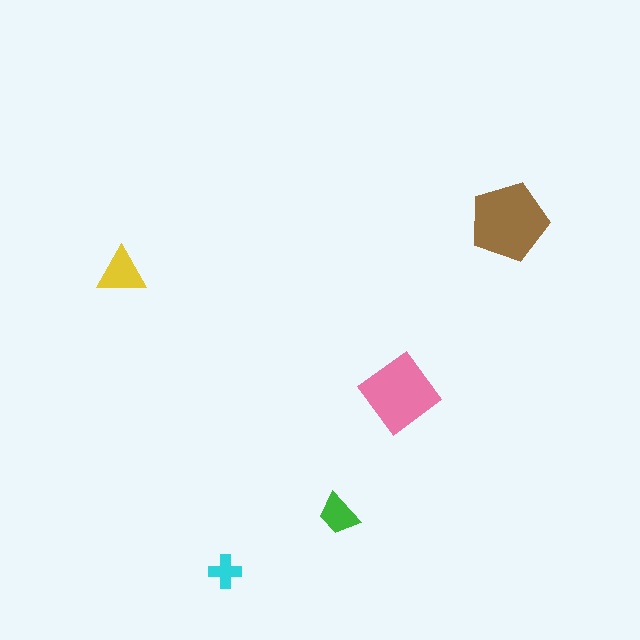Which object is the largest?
The brown pentagon.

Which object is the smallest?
The cyan cross.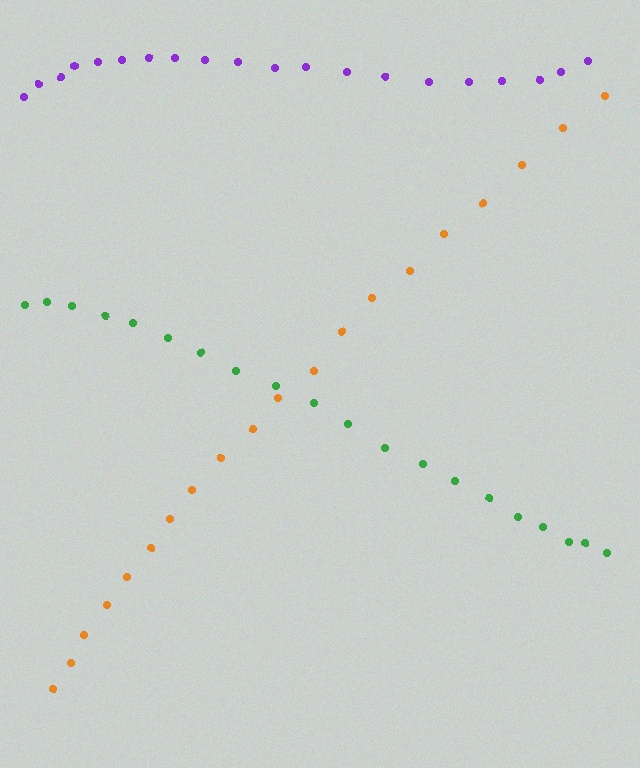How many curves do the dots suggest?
There are 3 distinct paths.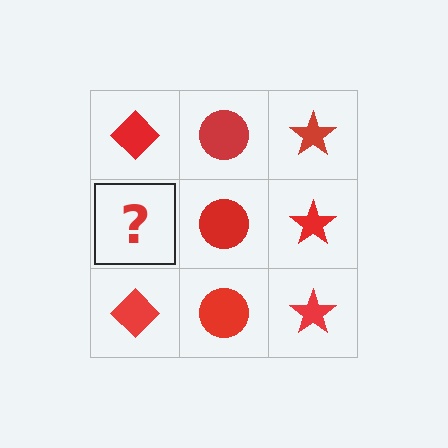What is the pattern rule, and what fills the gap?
The rule is that each column has a consistent shape. The gap should be filled with a red diamond.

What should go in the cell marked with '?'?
The missing cell should contain a red diamond.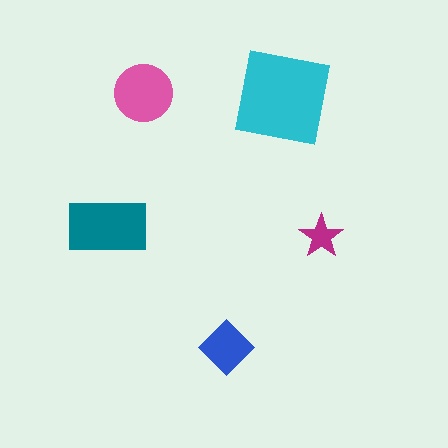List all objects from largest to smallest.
The cyan square, the teal rectangle, the pink circle, the blue diamond, the magenta star.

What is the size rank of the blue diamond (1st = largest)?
4th.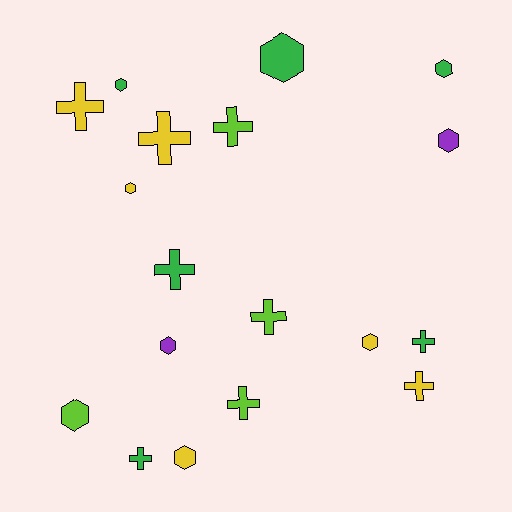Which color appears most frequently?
Green, with 6 objects.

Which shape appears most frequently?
Cross, with 9 objects.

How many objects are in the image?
There are 18 objects.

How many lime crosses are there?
There are 3 lime crosses.